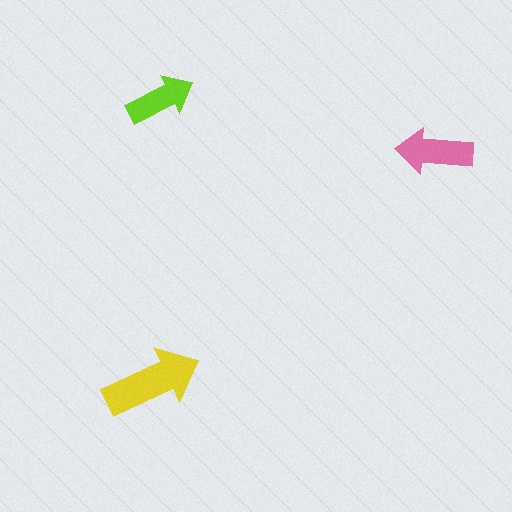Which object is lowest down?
The yellow arrow is bottommost.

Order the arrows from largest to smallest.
the yellow one, the pink one, the lime one.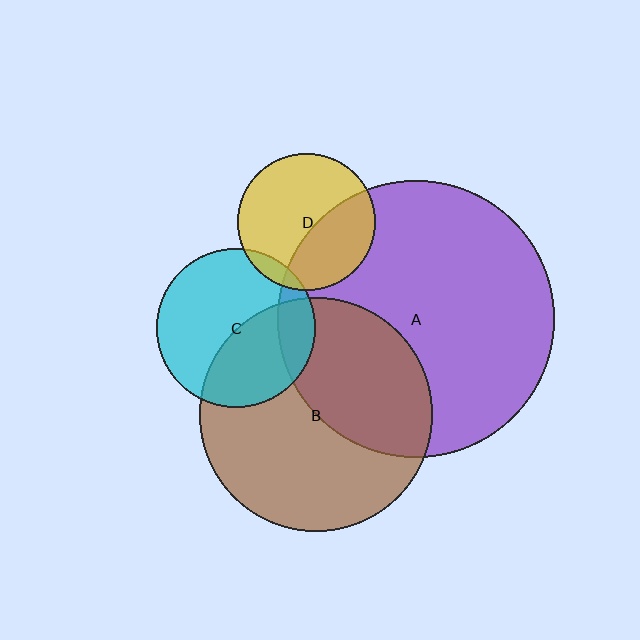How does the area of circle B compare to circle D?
Approximately 2.9 times.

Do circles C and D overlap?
Yes.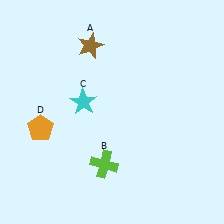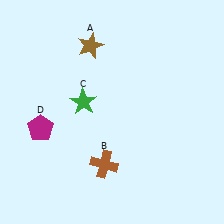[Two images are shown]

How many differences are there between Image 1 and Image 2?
There are 3 differences between the two images.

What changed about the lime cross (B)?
In Image 1, B is lime. In Image 2, it changed to brown.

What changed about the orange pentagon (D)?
In Image 1, D is orange. In Image 2, it changed to magenta.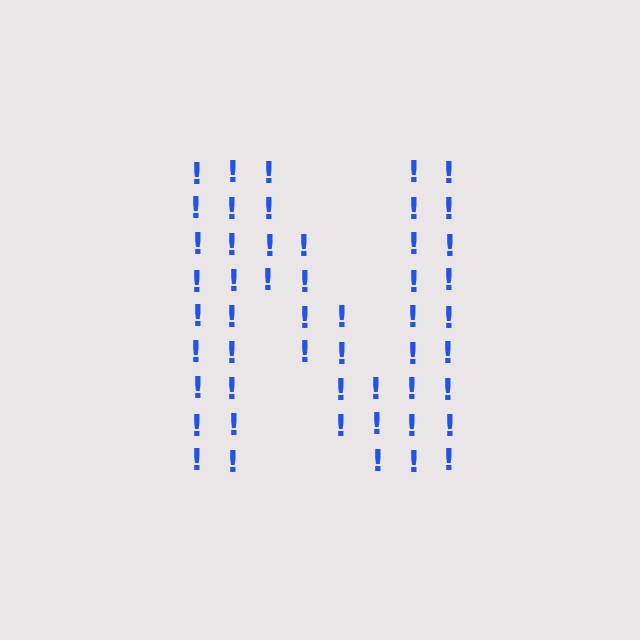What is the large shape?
The large shape is the letter N.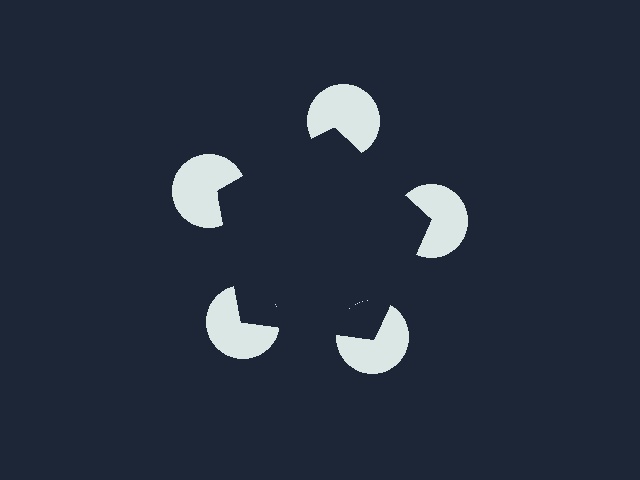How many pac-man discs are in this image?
There are 5 — one at each vertex of the illusory pentagon.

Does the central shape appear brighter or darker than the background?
It typically appears slightly darker than the background, even though no actual brightness change is drawn.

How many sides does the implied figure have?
5 sides.